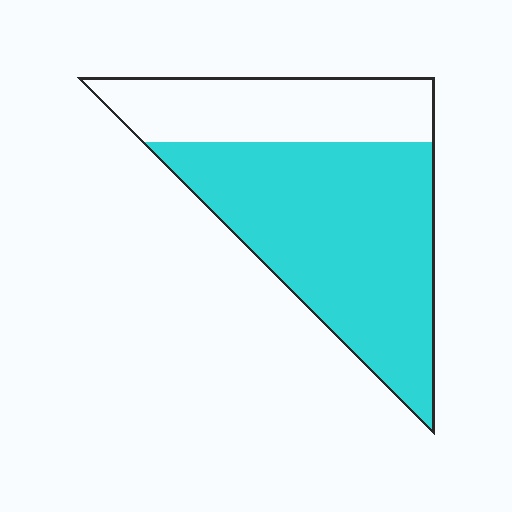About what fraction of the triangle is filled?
About two thirds (2/3).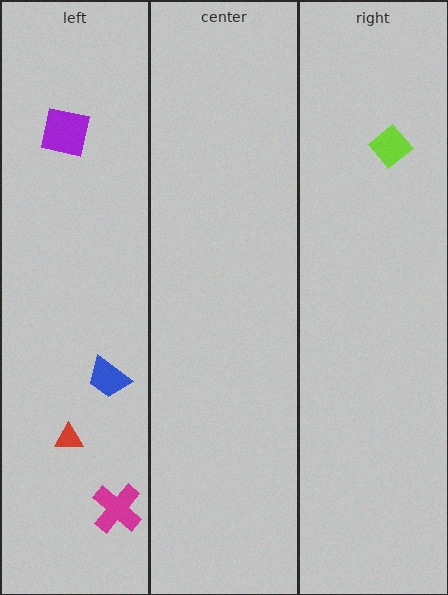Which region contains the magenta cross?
The left region.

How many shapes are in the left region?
4.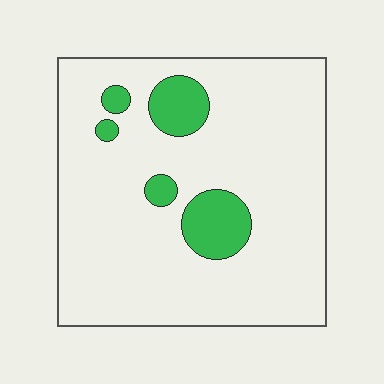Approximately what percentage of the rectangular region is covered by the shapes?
Approximately 10%.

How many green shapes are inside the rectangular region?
5.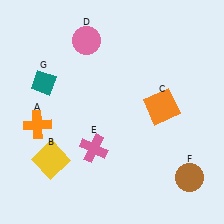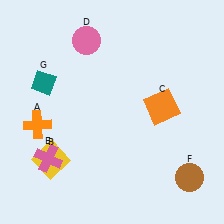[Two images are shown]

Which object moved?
The pink cross (E) moved left.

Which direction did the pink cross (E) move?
The pink cross (E) moved left.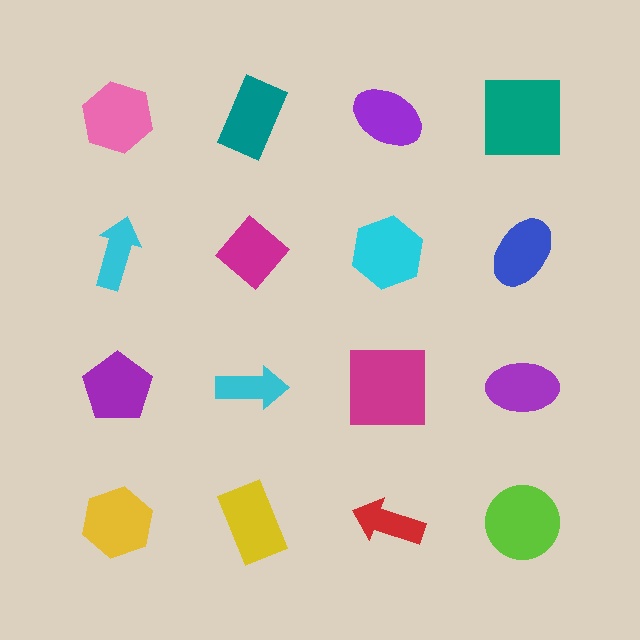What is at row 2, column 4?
A blue ellipse.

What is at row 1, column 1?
A pink hexagon.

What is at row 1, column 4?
A teal square.